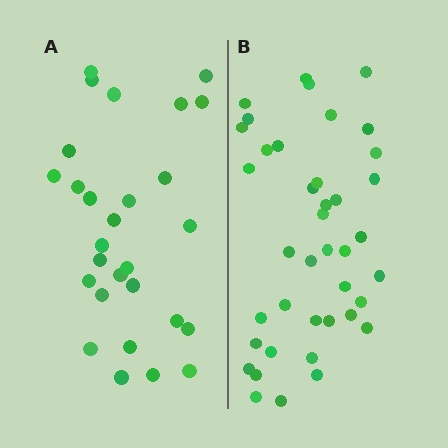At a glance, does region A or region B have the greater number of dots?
Region B (the right region) has more dots.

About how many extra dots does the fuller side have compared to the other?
Region B has roughly 12 or so more dots than region A.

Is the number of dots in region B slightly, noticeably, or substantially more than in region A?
Region B has noticeably more, but not dramatically so. The ratio is roughly 1.4 to 1.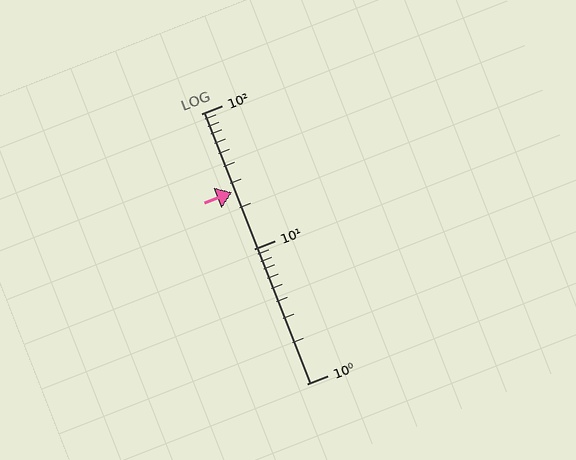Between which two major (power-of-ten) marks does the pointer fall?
The pointer is between 10 and 100.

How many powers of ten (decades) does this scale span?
The scale spans 2 decades, from 1 to 100.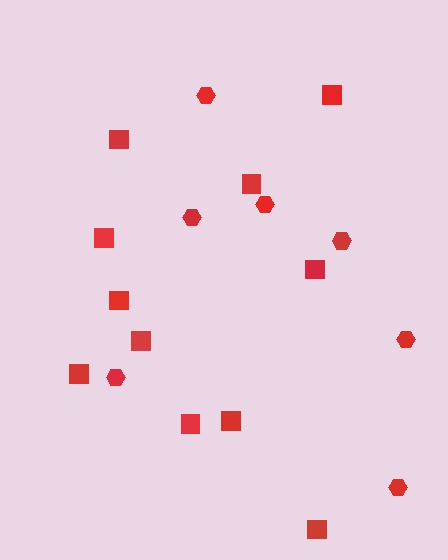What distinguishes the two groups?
There are 2 groups: one group of hexagons (7) and one group of squares (11).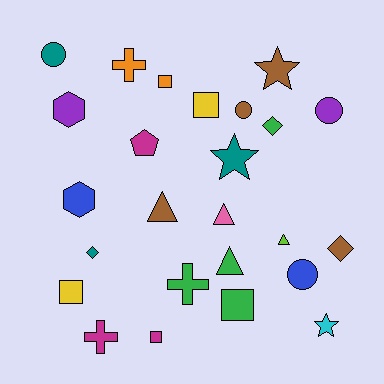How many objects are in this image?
There are 25 objects.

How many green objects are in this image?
There are 4 green objects.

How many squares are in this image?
There are 5 squares.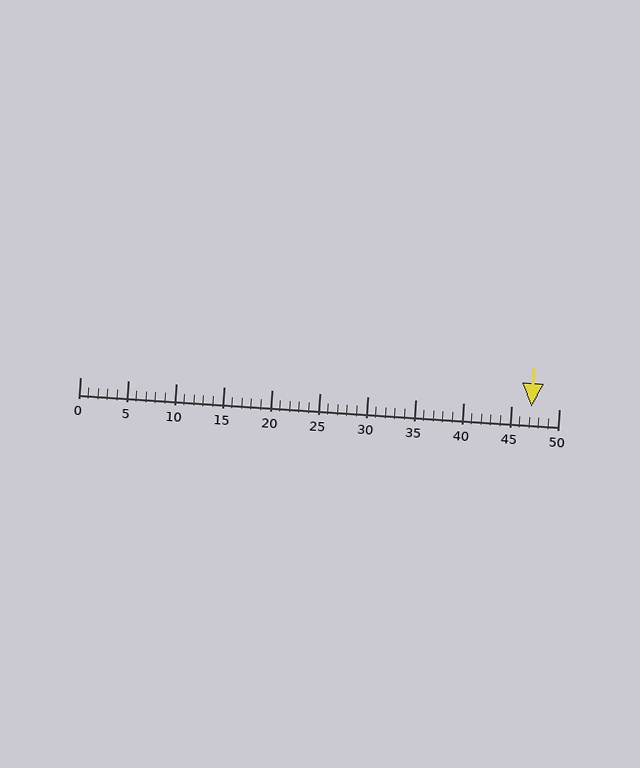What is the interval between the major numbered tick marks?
The major tick marks are spaced 5 units apart.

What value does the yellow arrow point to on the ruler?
The yellow arrow points to approximately 47.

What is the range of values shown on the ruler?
The ruler shows values from 0 to 50.